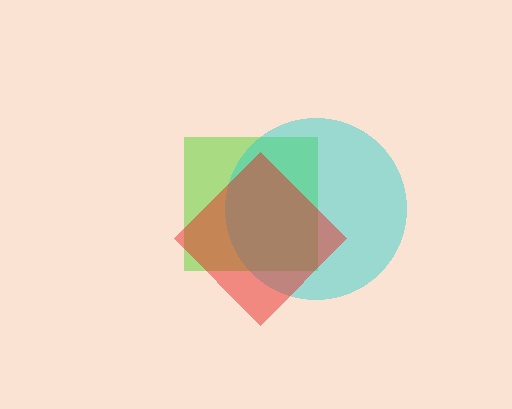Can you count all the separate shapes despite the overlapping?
Yes, there are 3 separate shapes.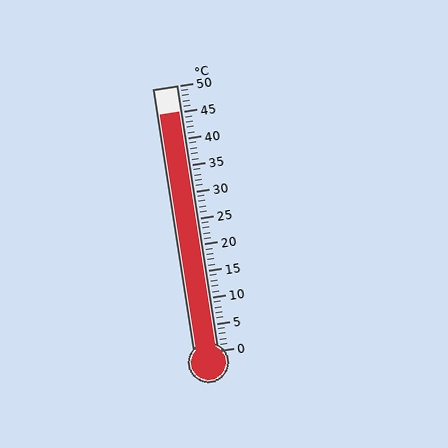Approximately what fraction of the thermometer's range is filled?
The thermometer is filled to approximately 90% of its range.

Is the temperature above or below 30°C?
The temperature is above 30°C.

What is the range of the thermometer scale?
The thermometer scale ranges from 0°C to 50°C.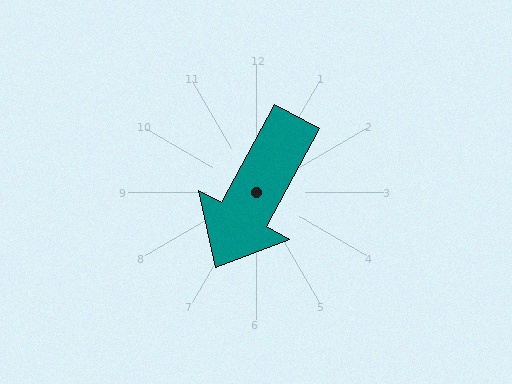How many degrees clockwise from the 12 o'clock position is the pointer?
Approximately 208 degrees.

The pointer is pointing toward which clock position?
Roughly 7 o'clock.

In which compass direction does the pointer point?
Southwest.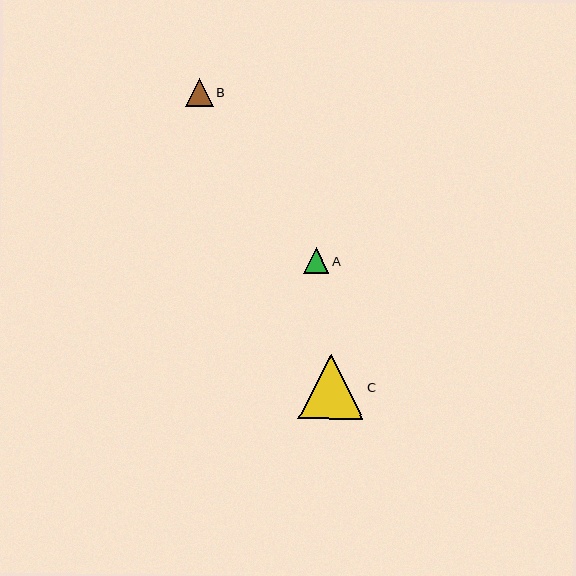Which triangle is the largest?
Triangle C is the largest with a size of approximately 65 pixels.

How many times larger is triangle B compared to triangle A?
Triangle B is approximately 1.1 times the size of triangle A.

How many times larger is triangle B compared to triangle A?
Triangle B is approximately 1.1 times the size of triangle A.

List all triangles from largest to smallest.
From largest to smallest: C, B, A.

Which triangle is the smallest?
Triangle A is the smallest with a size of approximately 25 pixels.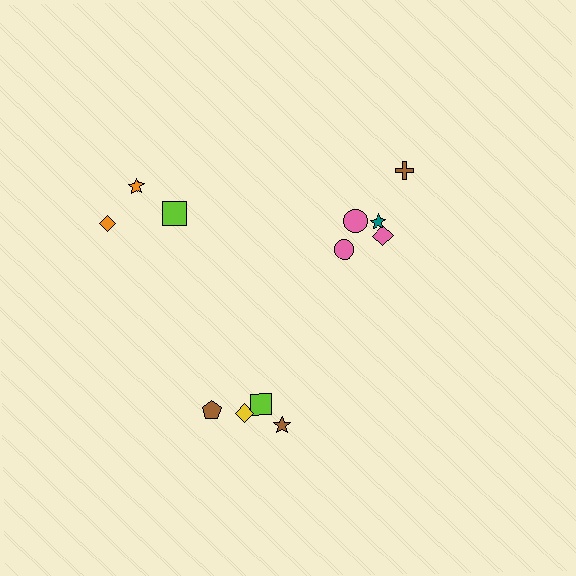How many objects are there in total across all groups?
There are 12 objects.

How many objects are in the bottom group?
There are 4 objects.